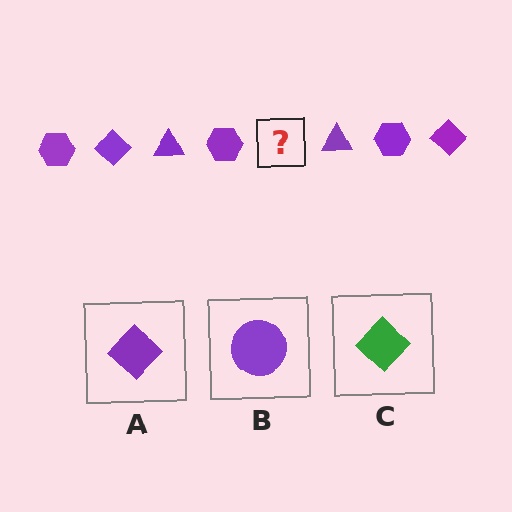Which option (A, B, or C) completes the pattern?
A.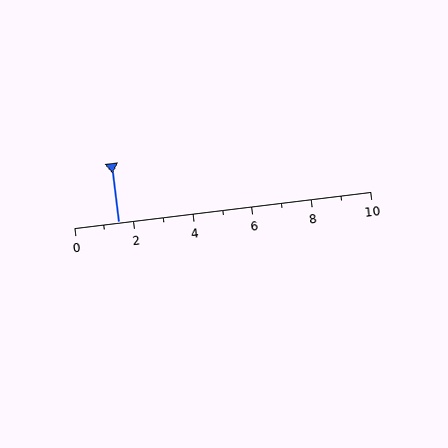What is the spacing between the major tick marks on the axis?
The major ticks are spaced 2 apart.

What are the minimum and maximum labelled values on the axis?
The axis runs from 0 to 10.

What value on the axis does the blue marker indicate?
The marker indicates approximately 1.5.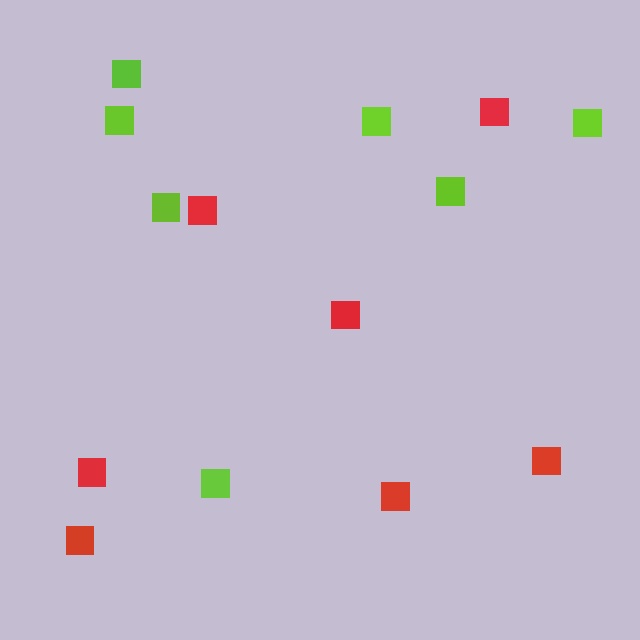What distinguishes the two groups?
There are 2 groups: one group of lime squares (7) and one group of red squares (7).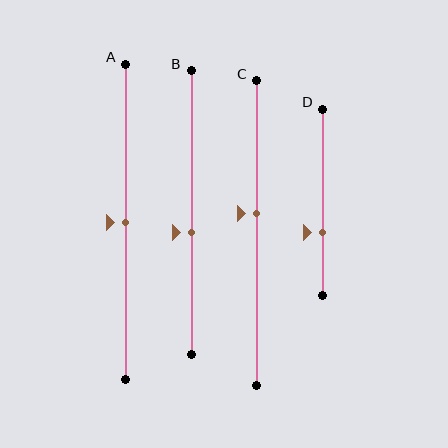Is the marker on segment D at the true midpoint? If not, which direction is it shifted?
No, the marker on segment D is shifted downward by about 16% of the segment length.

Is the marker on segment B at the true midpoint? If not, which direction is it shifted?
No, the marker on segment B is shifted downward by about 7% of the segment length.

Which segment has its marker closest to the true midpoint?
Segment A has its marker closest to the true midpoint.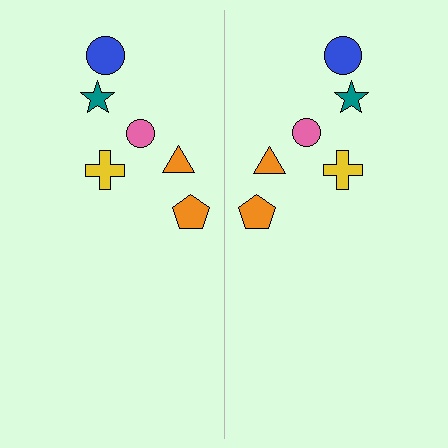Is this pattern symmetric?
Yes, this pattern has bilateral (reflection) symmetry.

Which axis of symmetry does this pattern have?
The pattern has a vertical axis of symmetry running through the center of the image.